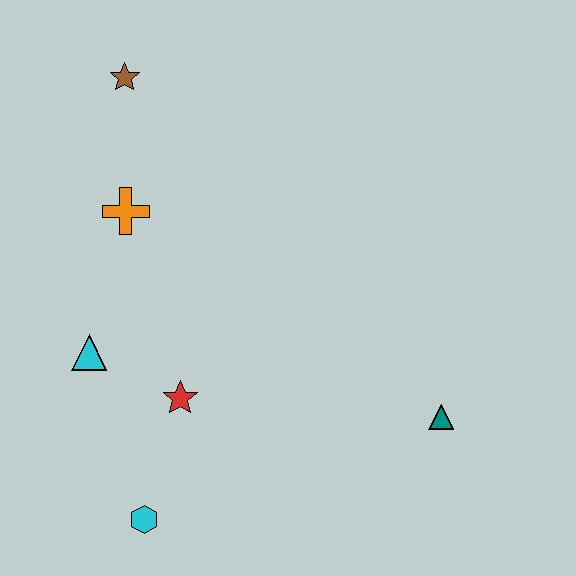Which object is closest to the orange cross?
The brown star is closest to the orange cross.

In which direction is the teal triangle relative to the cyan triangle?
The teal triangle is to the right of the cyan triangle.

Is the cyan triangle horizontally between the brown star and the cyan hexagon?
No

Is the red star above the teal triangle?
Yes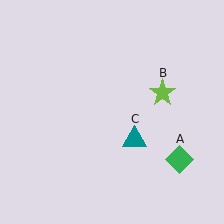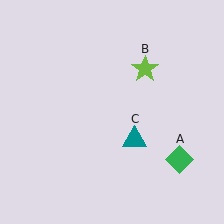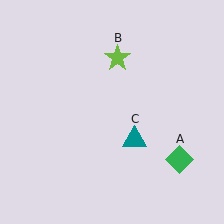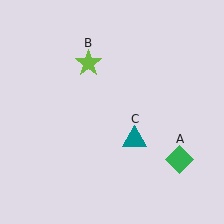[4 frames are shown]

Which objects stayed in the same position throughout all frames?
Green diamond (object A) and teal triangle (object C) remained stationary.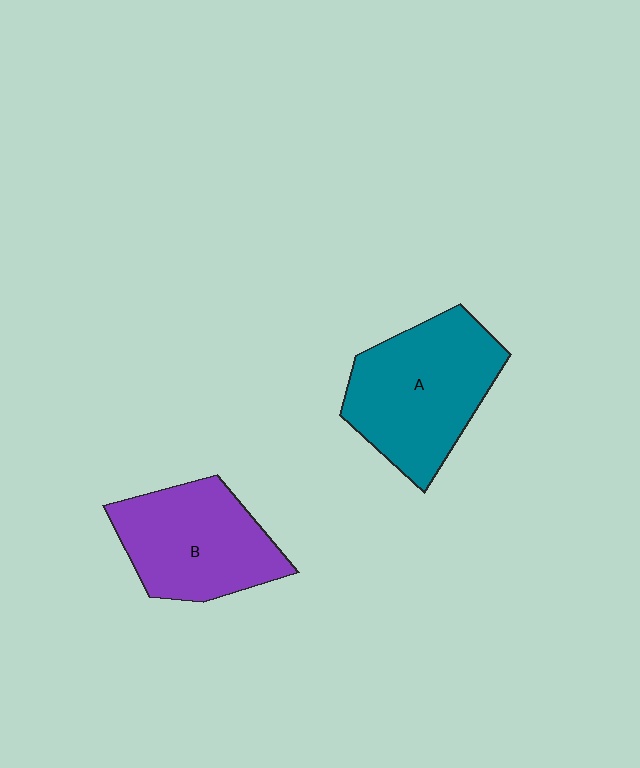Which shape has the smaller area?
Shape B (purple).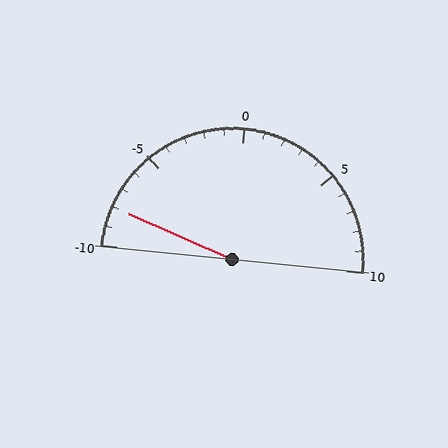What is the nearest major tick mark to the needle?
The nearest major tick mark is -10.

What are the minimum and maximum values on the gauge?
The gauge ranges from -10 to 10.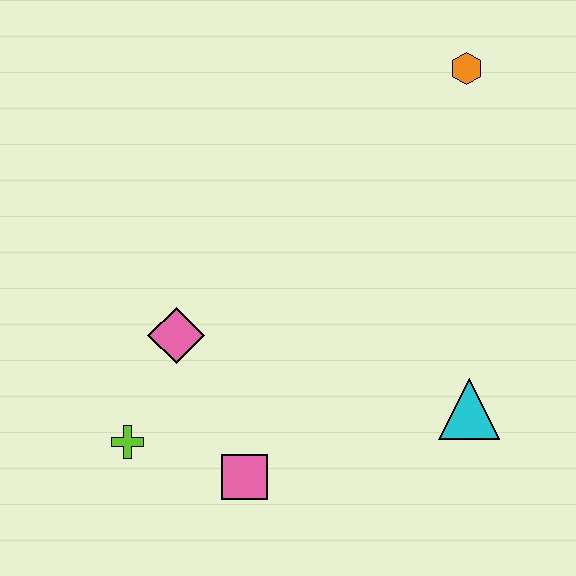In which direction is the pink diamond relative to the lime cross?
The pink diamond is above the lime cross.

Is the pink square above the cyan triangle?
No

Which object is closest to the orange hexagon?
The cyan triangle is closest to the orange hexagon.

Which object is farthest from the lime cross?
The orange hexagon is farthest from the lime cross.